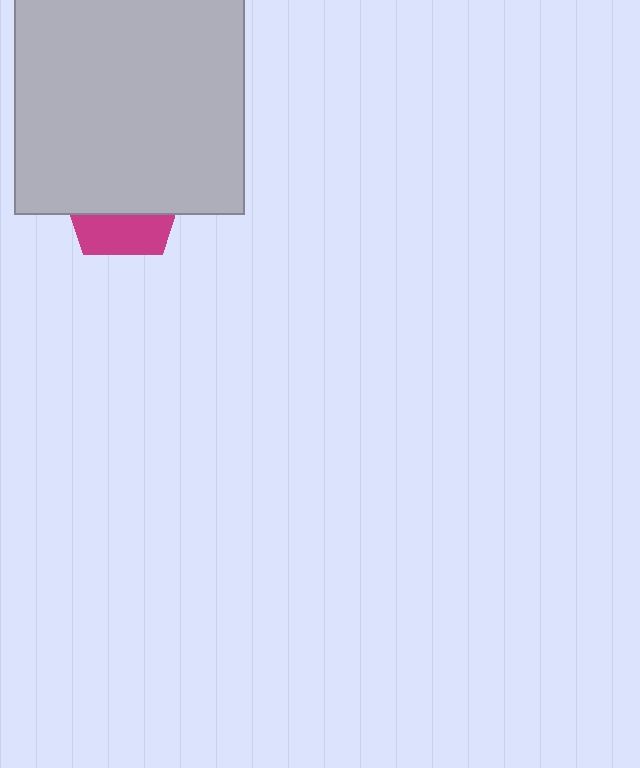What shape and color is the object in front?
The object in front is a light gray rectangle.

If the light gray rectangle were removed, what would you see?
You would see the complete magenta pentagon.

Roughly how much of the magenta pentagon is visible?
A small part of it is visible (roughly 34%).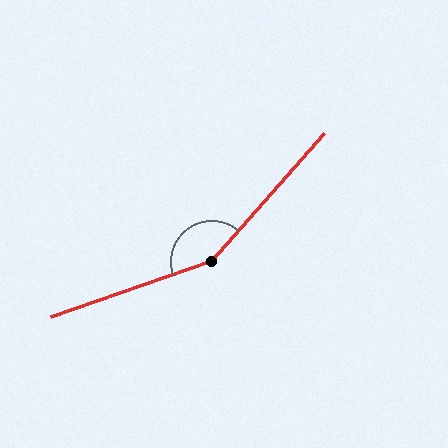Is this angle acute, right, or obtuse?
It is obtuse.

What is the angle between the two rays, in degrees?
Approximately 150 degrees.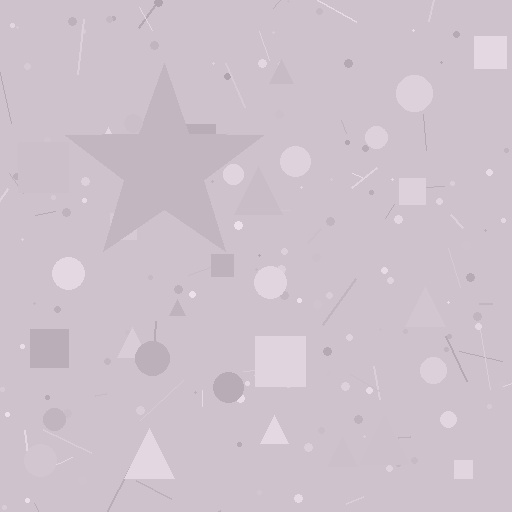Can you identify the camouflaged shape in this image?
The camouflaged shape is a star.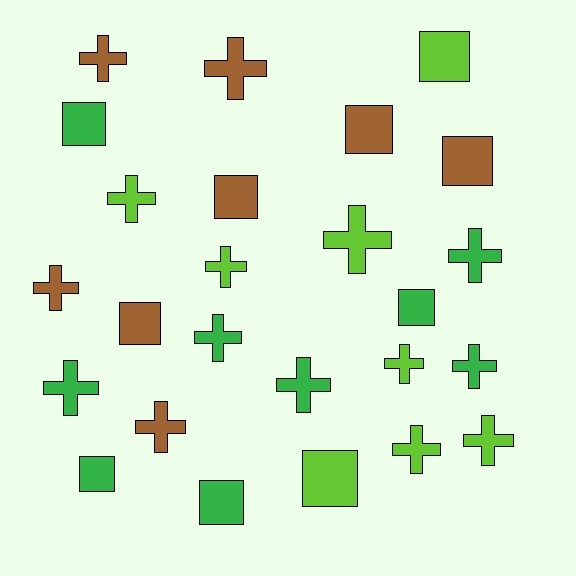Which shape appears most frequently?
Cross, with 15 objects.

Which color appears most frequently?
Green, with 9 objects.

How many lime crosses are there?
There are 6 lime crosses.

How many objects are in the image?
There are 25 objects.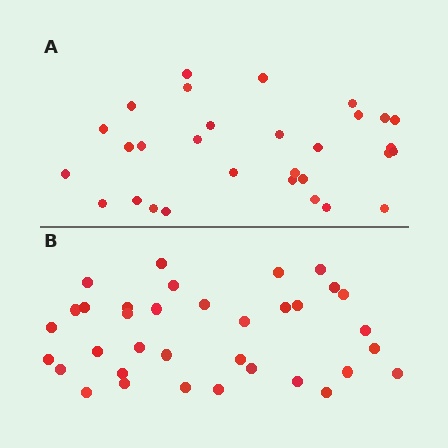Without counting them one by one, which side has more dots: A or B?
Region B (the bottom region) has more dots.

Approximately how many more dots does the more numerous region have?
Region B has about 5 more dots than region A.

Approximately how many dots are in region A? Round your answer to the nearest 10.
About 30 dots.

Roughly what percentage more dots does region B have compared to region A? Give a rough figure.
About 15% more.